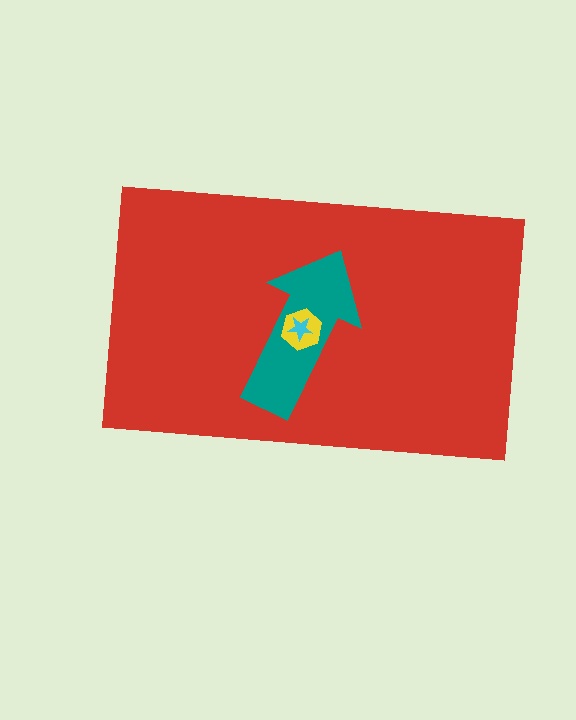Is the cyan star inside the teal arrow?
Yes.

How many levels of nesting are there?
4.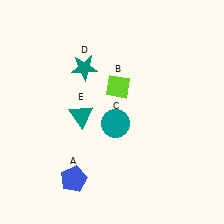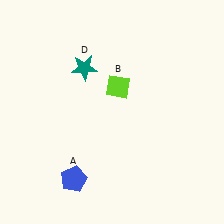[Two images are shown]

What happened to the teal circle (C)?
The teal circle (C) was removed in Image 2. It was in the bottom-right area of Image 1.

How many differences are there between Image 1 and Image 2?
There are 2 differences between the two images.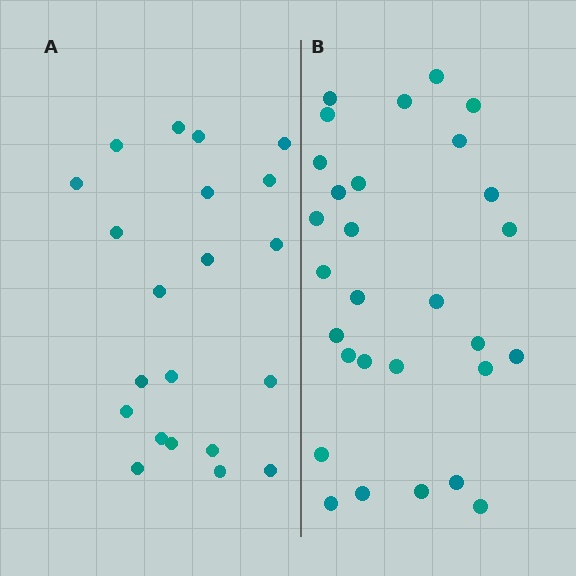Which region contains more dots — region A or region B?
Region B (the right region) has more dots.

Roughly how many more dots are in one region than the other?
Region B has roughly 8 or so more dots than region A.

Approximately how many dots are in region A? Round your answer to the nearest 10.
About 20 dots. (The exact count is 21, which rounds to 20.)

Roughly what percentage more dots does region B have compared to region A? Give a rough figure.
About 40% more.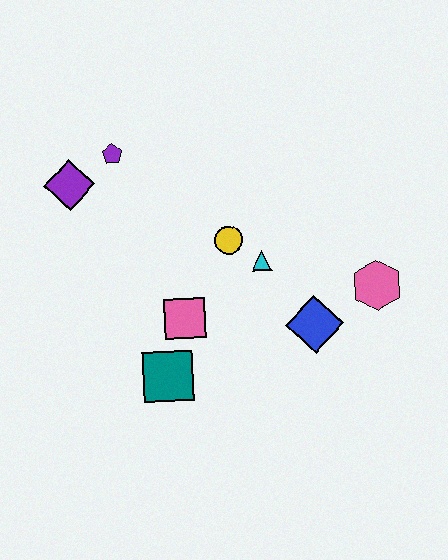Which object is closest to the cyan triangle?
The yellow circle is closest to the cyan triangle.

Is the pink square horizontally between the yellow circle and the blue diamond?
No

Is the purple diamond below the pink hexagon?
No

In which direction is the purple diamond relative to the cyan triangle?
The purple diamond is to the left of the cyan triangle.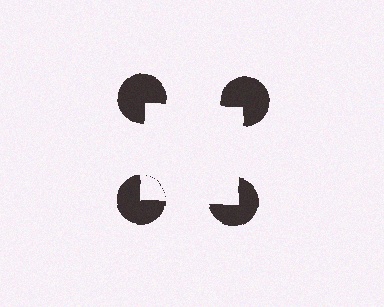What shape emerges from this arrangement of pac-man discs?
An illusory square — its edges are inferred from the aligned wedge cuts in the pac-man discs, not physically drawn.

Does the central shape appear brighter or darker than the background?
It typically appears slightly brighter than the background, even though no actual brightness change is drawn.